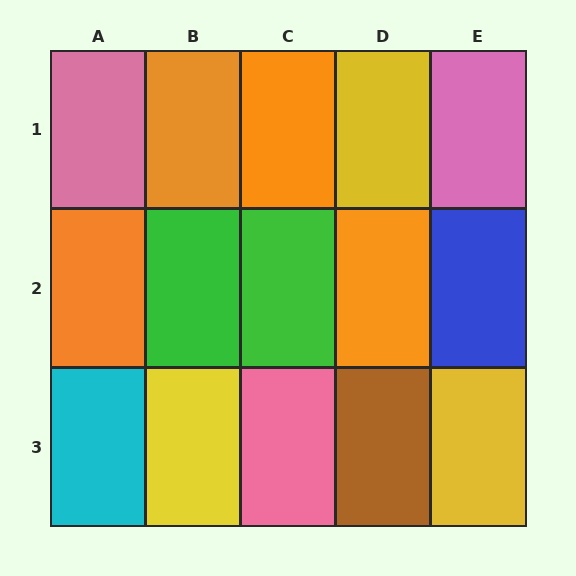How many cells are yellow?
3 cells are yellow.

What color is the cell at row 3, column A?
Cyan.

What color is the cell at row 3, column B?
Yellow.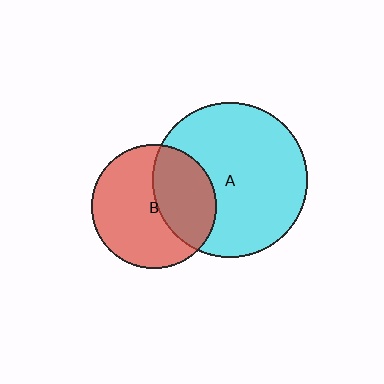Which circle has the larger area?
Circle A (cyan).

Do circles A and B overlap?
Yes.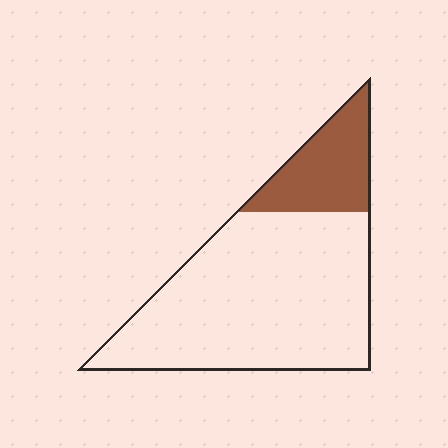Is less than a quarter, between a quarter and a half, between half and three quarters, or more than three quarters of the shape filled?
Less than a quarter.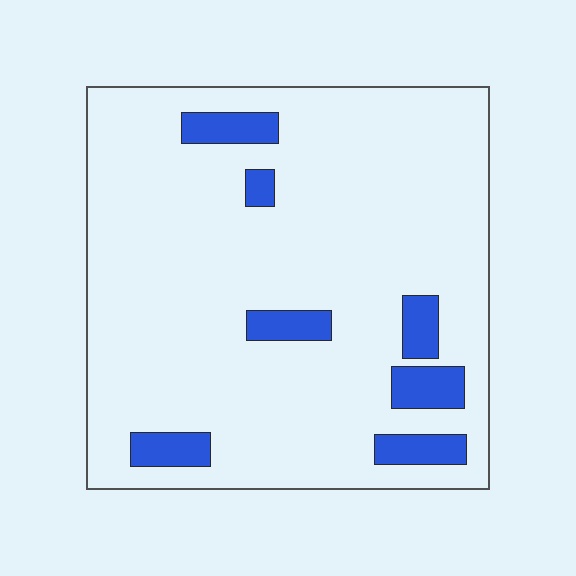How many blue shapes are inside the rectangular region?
7.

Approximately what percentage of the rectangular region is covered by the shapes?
Approximately 10%.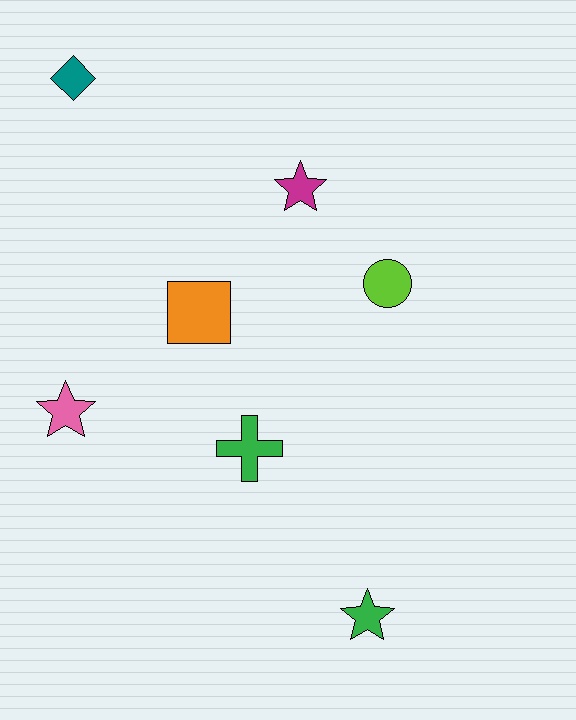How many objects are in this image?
There are 7 objects.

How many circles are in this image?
There is 1 circle.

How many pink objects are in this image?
There is 1 pink object.